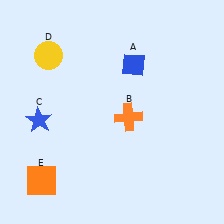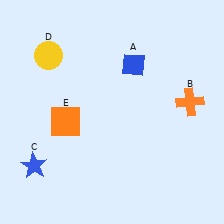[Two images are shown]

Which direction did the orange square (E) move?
The orange square (E) moved up.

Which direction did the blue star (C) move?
The blue star (C) moved down.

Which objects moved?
The objects that moved are: the orange cross (B), the blue star (C), the orange square (E).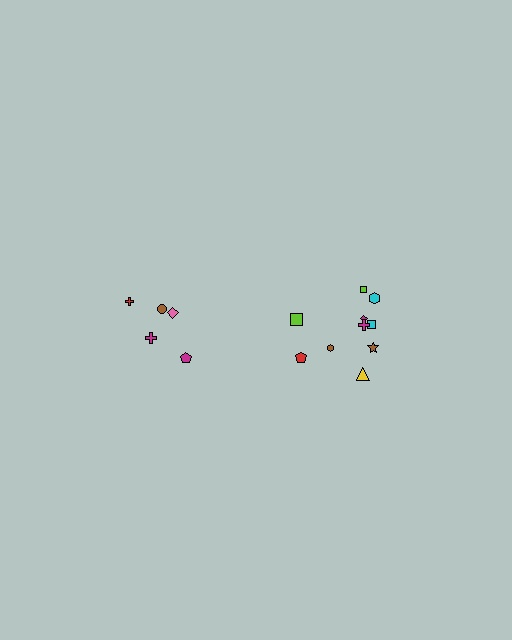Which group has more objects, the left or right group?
The right group.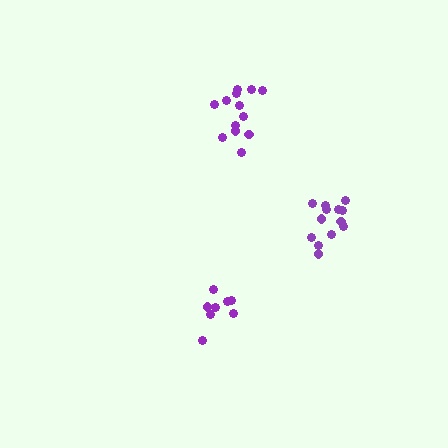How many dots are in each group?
Group 1: 8 dots, Group 2: 13 dots, Group 3: 13 dots (34 total).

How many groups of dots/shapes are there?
There are 3 groups.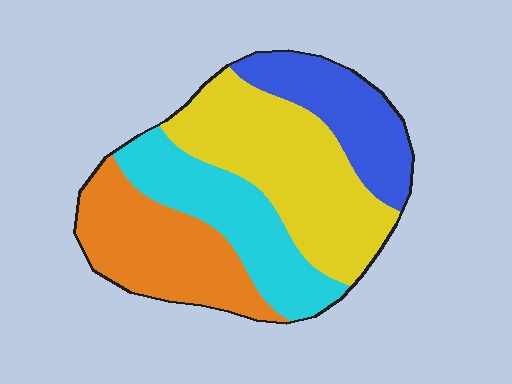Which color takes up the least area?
Blue, at roughly 20%.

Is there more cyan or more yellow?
Yellow.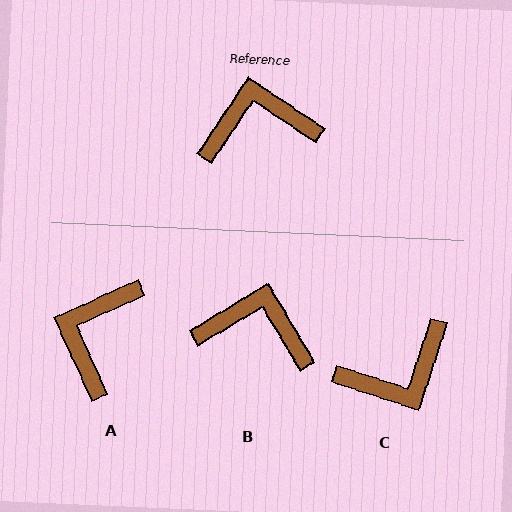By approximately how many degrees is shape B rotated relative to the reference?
Approximately 25 degrees clockwise.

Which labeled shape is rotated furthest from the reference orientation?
C, about 165 degrees away.